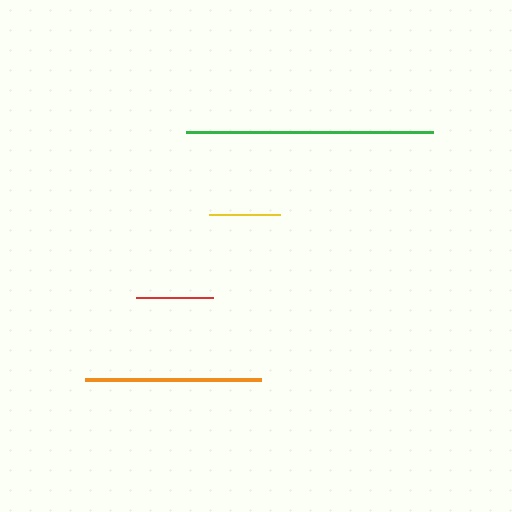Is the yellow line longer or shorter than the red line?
The red line is longer than the yellow line.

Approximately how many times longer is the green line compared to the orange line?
The green line is approximately 1.4 times the length of the orange line.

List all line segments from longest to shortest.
From longest to shortest: green, orange, red, yellow.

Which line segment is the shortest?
The yellow line is the shortest at approximately 71 pixels.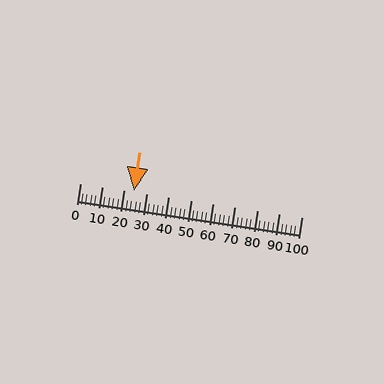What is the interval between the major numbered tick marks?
The major tick marks are spaced 10 units apart.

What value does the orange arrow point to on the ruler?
The orange arrow points to approximately 24.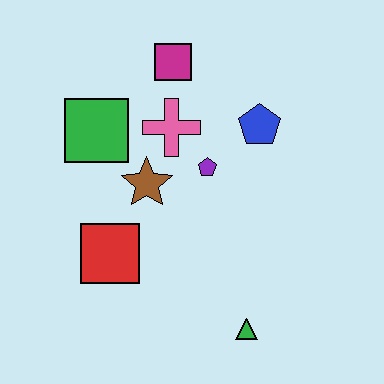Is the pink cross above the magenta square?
No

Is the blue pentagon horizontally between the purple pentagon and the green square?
No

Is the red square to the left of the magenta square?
Yes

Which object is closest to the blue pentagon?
The purple pentagon is closest to the blue pentagon.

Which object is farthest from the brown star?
The green triangle is farthest from the brown star.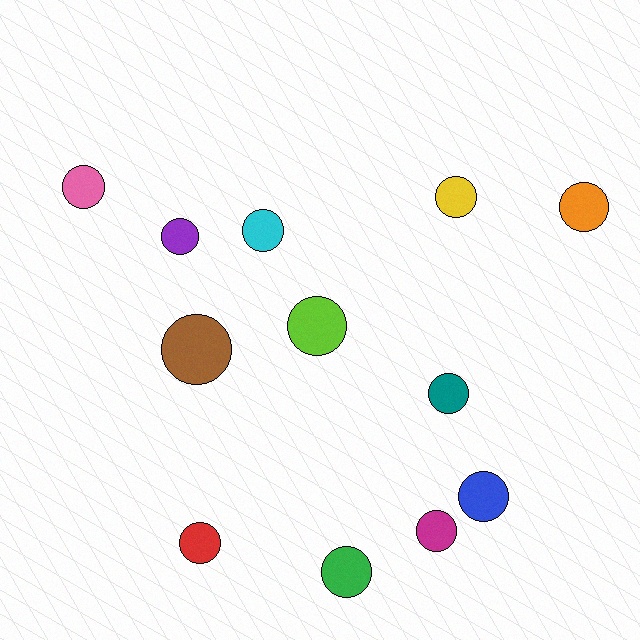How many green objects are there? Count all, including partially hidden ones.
There is 1 green object.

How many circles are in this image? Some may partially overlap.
There are 12 circles.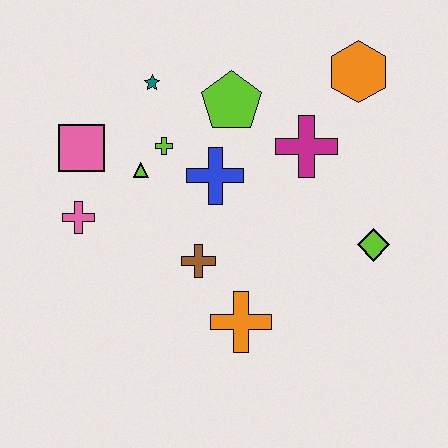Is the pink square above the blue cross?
Yes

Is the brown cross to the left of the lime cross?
No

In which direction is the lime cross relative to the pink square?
The lime cross is to the right of the pink square.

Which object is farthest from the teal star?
The lime diamond is farthest from the teal star.